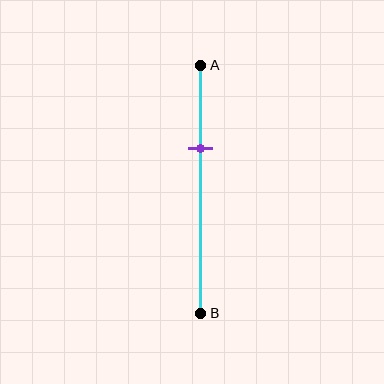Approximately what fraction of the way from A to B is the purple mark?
The purple mark is approximately 35% of the way from A to B.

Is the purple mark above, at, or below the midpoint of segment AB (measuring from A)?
The purple mark is above the midpoint of segment AB.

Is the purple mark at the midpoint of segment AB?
No, the mark is at about 35% from A, not at the 50% midpoint.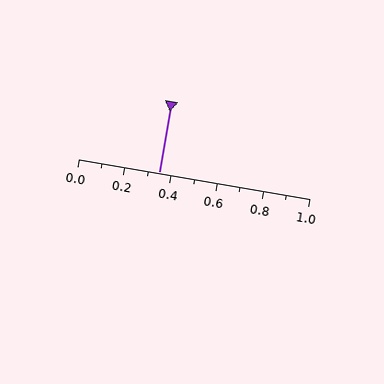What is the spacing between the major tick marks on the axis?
The major ticks are spaced 0.2 apart.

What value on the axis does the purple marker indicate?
The marker indicates approximately 0.35.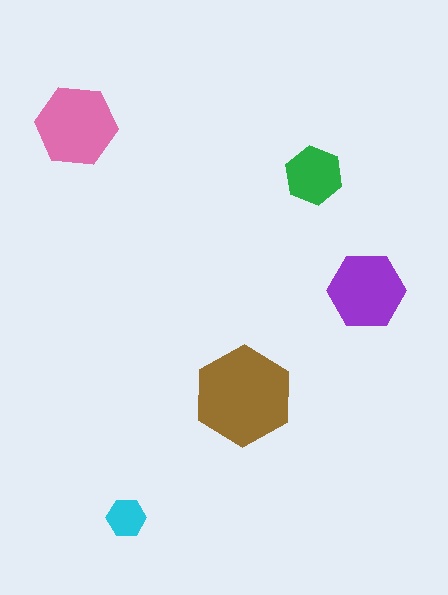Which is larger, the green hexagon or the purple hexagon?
The purple one.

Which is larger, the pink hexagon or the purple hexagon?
The pink one.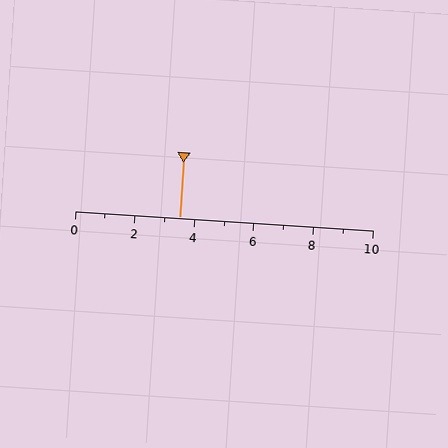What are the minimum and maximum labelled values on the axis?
The axis runs from 0 to 10.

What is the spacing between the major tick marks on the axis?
The major ticks are spaced 2 apart.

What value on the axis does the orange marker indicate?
The marker indicates approximately 3.5.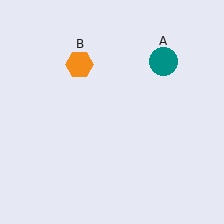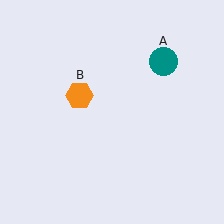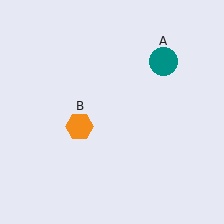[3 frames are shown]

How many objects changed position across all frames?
1 object changed position: orange hexagon (object B).